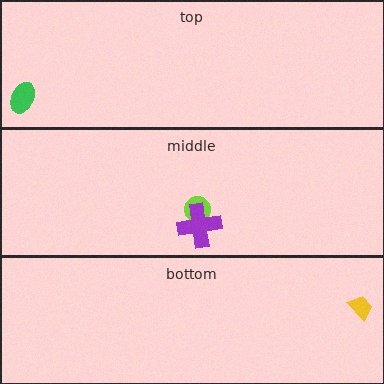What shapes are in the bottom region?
The yellow trapezoid.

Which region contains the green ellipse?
The top region.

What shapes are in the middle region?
The lime circle, the purple cross.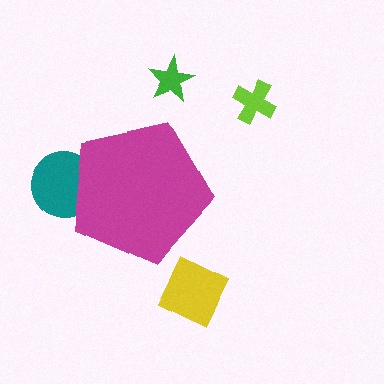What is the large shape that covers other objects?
A magenta pentagon.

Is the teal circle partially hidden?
Yes, the teal circle is partially hidden behind the magenta pentagon.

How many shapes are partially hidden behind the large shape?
1 shape is partially hidden.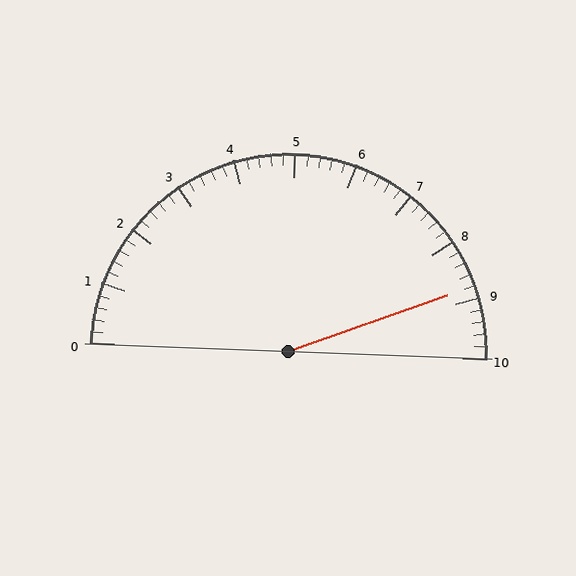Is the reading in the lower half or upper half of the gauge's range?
The reading is in the upper half of the range (0 to 10).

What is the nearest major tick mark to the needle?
The nearest major tick mark is 9.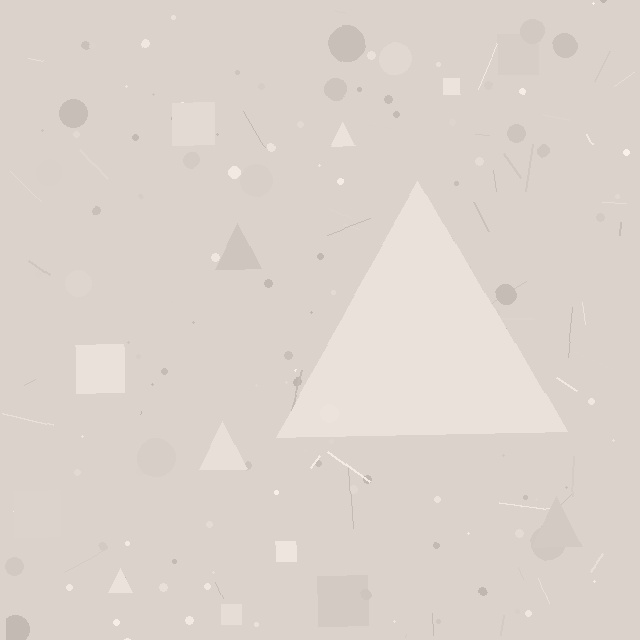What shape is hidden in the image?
A triangle is hidden in the image.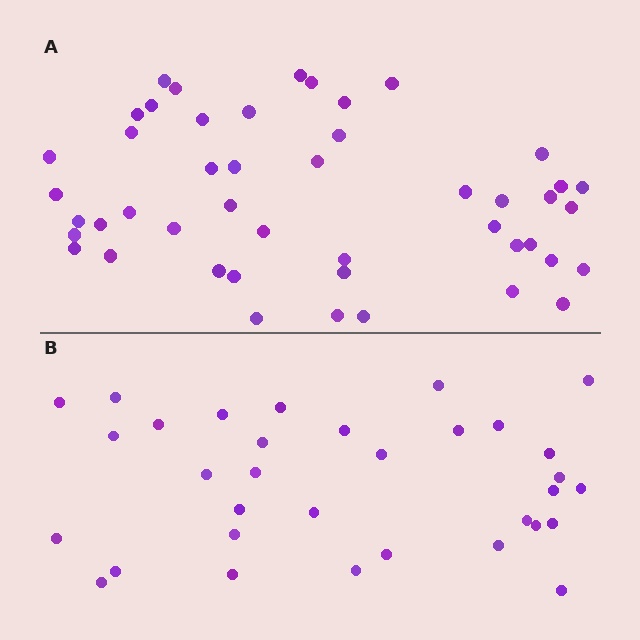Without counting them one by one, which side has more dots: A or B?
Region A (the top region) has more dots.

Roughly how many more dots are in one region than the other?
Region A has approximately 15 more dots than region B.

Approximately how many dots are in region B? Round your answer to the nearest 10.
About 30 dots. (The exact count is 33, which rounds to 30.)